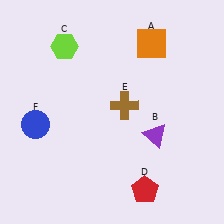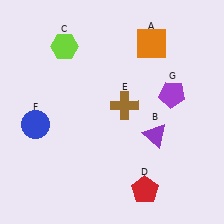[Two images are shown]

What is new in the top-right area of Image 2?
A purple pentagon (G) was added in the top-right area of Image 2.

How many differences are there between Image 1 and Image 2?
There is 1 difference between the two images.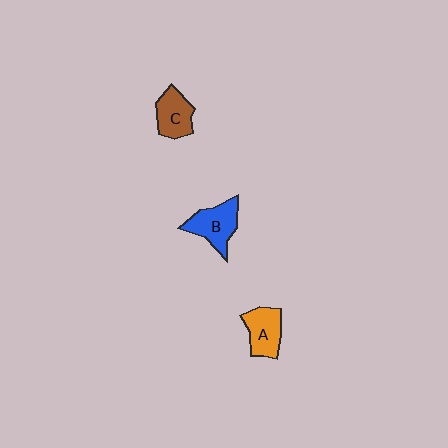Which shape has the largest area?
Shape B (blue).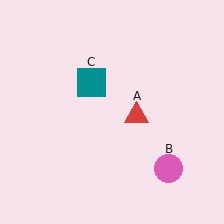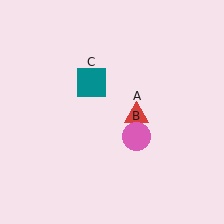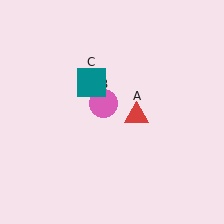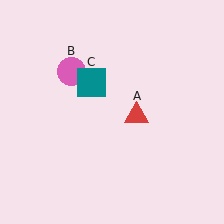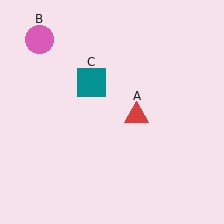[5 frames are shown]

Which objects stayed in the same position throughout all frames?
Red triangle (object A) and teal square (object C) remained stationary.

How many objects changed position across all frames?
1 object changed position: pink circle (object B).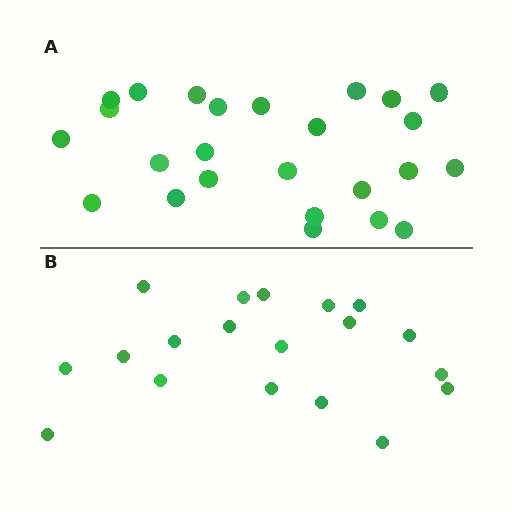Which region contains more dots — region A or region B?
Region A (the top region) has more dots.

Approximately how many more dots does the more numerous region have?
Region A has about 6 more dots than region B.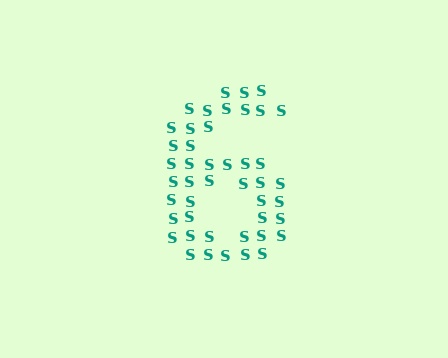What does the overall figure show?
The overall figure shows the digit 6.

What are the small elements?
The small elements are letter S's.